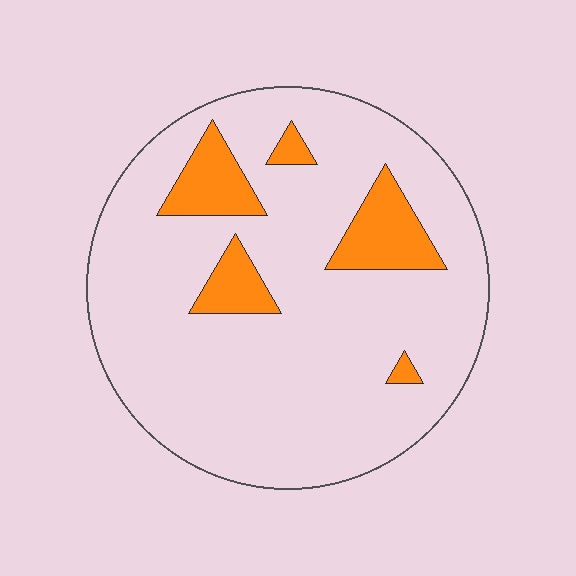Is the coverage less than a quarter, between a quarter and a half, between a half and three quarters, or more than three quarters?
Less than a quarter.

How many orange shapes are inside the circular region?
5.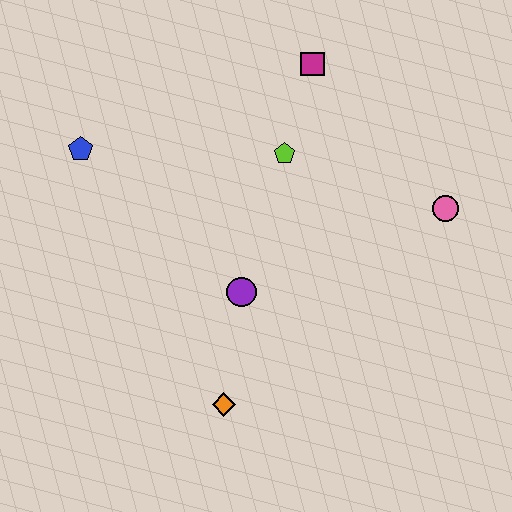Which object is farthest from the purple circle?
The magenta square is farthest from the purple circle.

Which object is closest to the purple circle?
The orange diamond is closest to the purple circle.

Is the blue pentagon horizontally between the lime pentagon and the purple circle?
No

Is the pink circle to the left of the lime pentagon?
No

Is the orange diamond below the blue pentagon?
Yes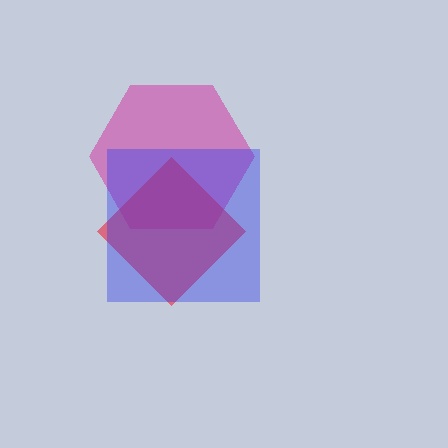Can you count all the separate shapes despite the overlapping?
Yes, there are 3 separate shapes.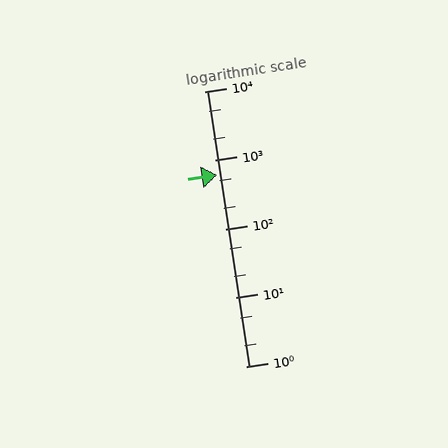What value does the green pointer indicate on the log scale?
The pointer indicates approximately 600.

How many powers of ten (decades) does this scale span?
The scale spans 4 decades, from 1 to 10000.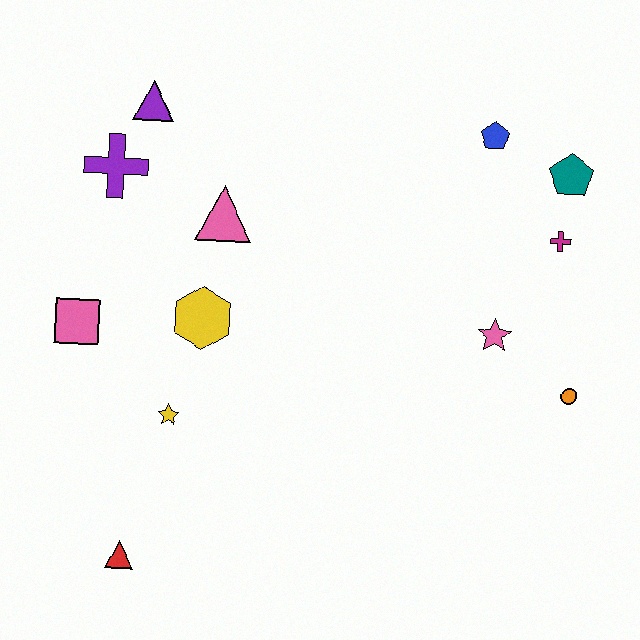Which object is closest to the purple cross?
The purple triangle is closest to the purple cross.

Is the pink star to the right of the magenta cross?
No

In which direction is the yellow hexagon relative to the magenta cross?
The yellow hexagon is to the left of the magenta cross.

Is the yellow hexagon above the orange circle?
Yes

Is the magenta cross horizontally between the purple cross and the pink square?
No